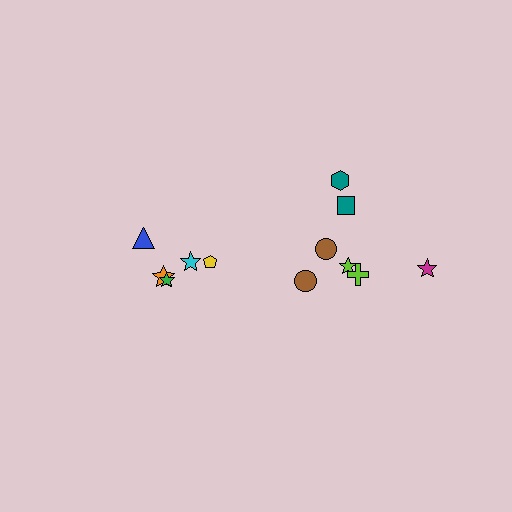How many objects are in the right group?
There are 7 objects.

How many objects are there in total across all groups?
There are 12 objects.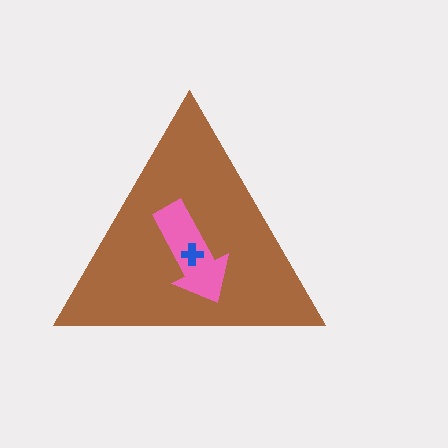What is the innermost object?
The blue cross.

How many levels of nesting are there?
3.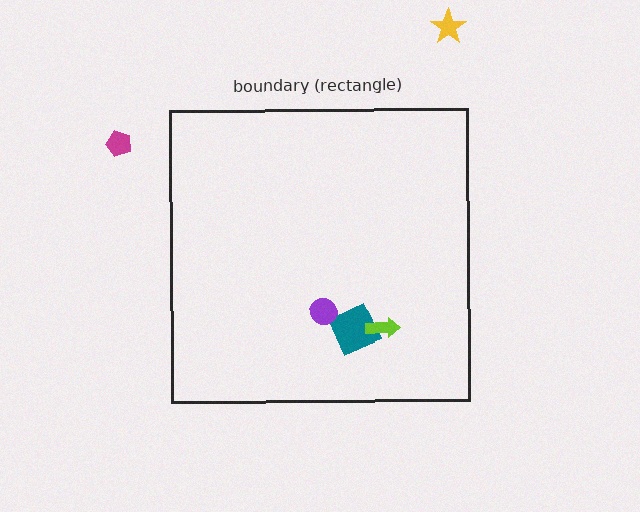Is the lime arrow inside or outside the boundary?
Inside.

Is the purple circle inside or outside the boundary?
Inside.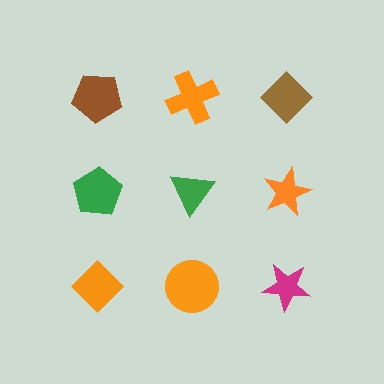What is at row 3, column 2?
An orange circle.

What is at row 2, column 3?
An orange star.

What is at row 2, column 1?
A green pentagon.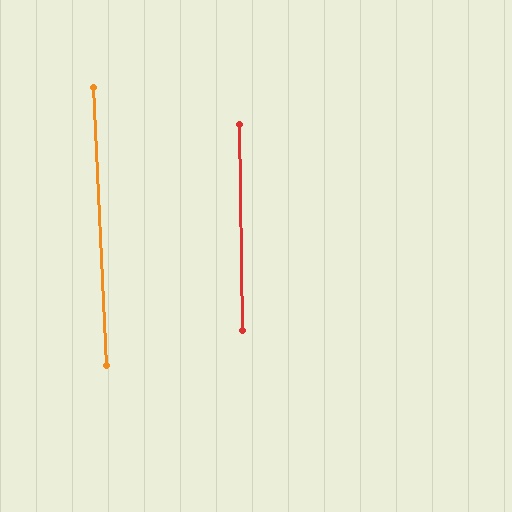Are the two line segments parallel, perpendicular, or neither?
Parallel — their directions differ by only 1.8°.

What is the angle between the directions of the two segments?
Approximately 2 degrees.